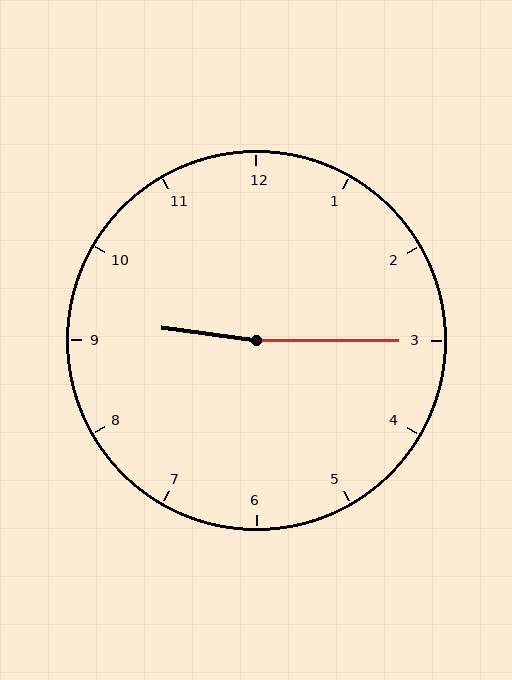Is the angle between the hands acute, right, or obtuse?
It is obtuse.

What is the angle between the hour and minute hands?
Approximately 172 degrees.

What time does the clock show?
9:15.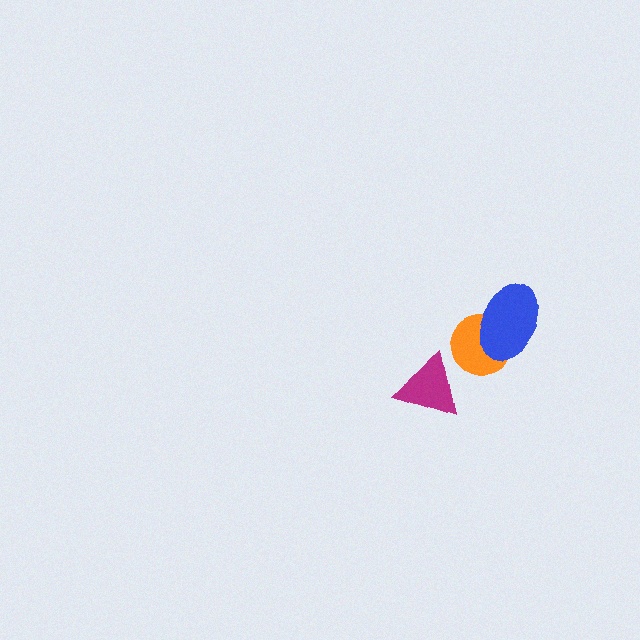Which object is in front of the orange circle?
The blue ellipse is in front of the orange circle.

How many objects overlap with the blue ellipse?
1 object overlaps with the blue ellipse.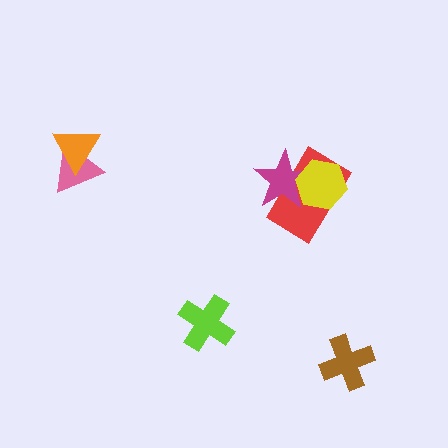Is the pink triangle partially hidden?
Yes, it is partially covered by another shape.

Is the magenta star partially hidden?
Yes, it is partially covered by another shape.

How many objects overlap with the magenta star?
2 objects overlap with the magenta star.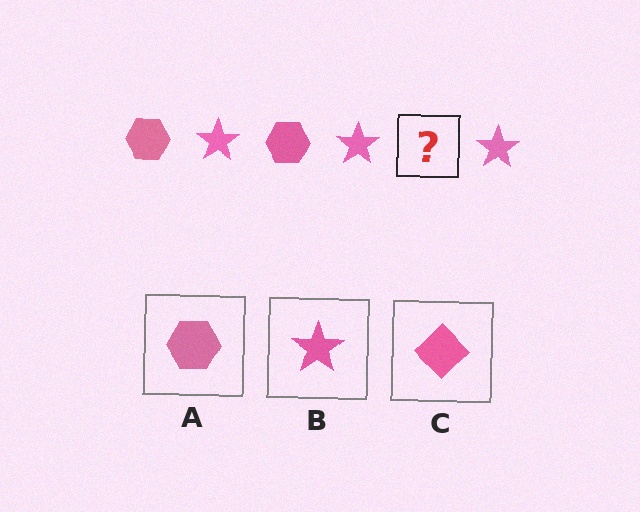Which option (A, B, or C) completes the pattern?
A.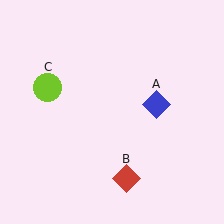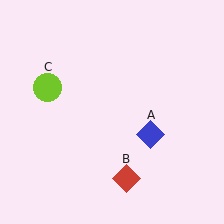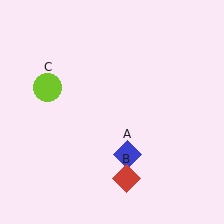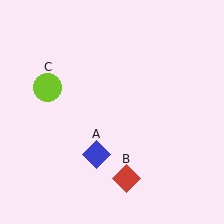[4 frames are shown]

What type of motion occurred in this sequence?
The blue diamond (object A) rotated clockwise around the center of the scene.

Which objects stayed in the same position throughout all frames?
Red diamond (object B) and lime circle (object C) remained stationary.